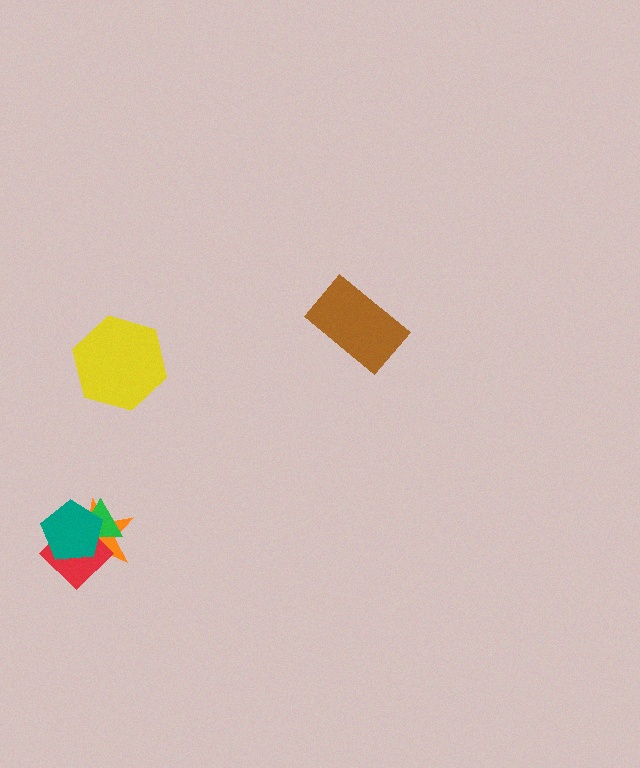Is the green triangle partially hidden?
Yes, it is partially covered by another shape.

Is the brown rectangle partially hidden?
No, no other shape covers it.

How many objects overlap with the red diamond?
3 objects overlap with the red diamond.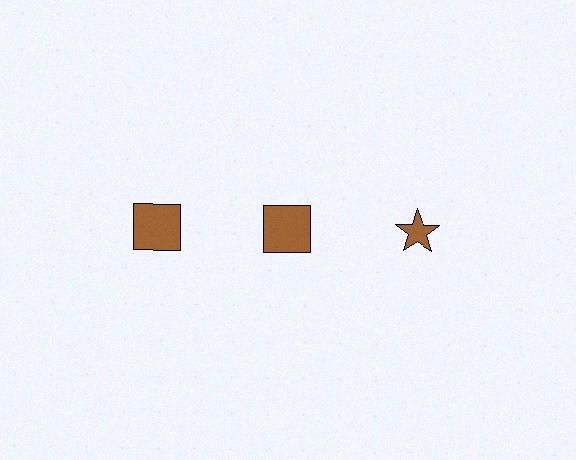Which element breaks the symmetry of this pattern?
The brown star in the top row, center column breaks the symmetry. All other shapes are brown squares.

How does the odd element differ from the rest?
It has a different shape: star instead of square.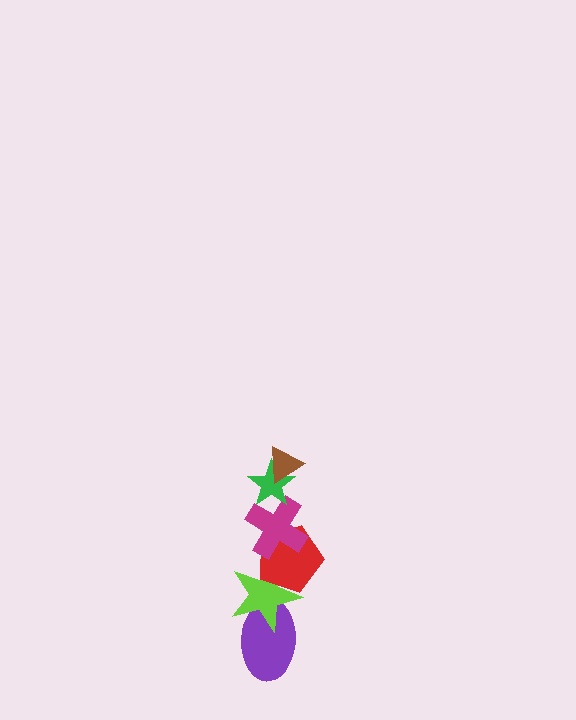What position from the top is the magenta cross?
The magenta cross is 3rd from the top.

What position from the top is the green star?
The green star is 2nd from the top.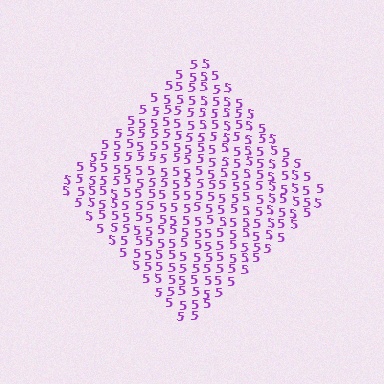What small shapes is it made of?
It is made of small digit 5's.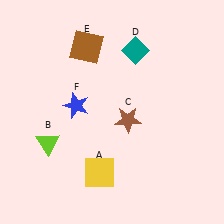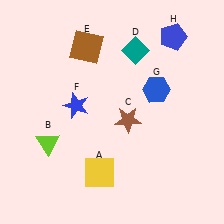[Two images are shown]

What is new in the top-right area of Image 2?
A blue pentagon (H) was added in the top-right area of Image 2.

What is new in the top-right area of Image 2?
A blue hexagon (G) was added in the top-right area of Image 2.